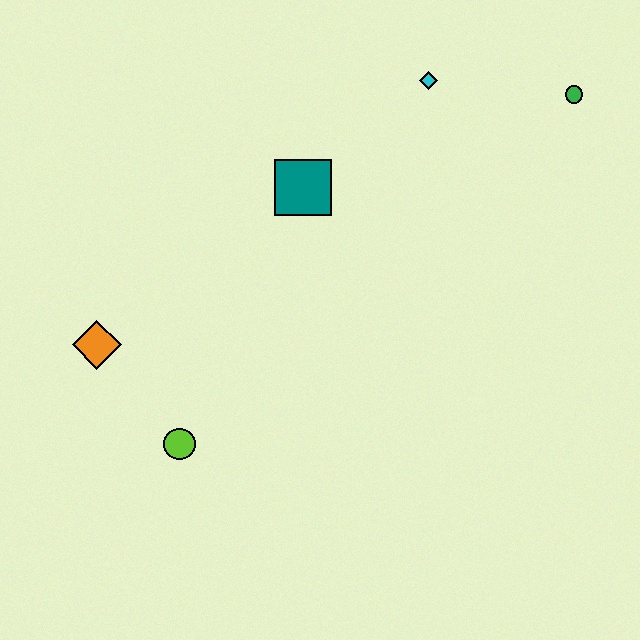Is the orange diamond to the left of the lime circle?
Yes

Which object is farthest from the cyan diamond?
The lime circle is farthest from the cyan diamond.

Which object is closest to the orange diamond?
The lime circle is closest to the orange diamond.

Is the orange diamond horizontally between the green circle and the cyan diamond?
No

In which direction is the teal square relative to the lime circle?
The teal square is above the lime circle.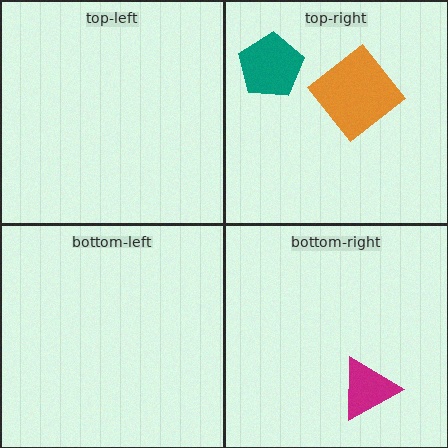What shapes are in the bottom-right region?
The magenta triangle.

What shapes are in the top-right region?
The teal pentagon, the orange diamond.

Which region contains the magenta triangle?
The bottom-right region.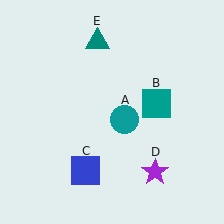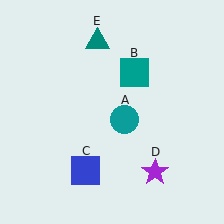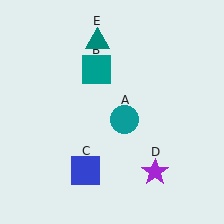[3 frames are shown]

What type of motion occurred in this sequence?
The teal square (object B) rotated counterclockwise around the center of the scene.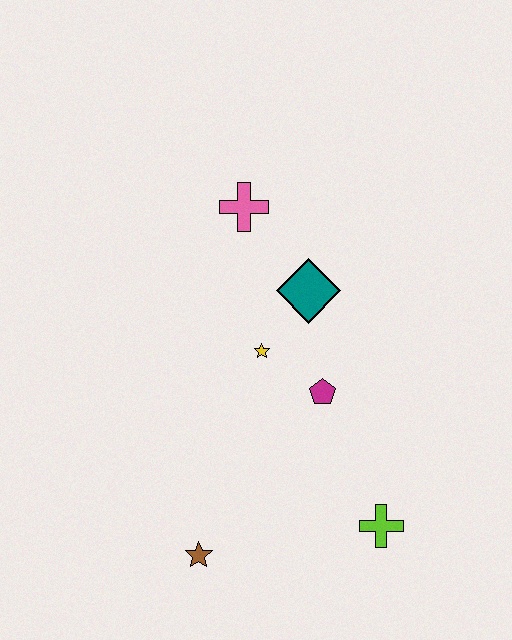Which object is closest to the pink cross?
The teal diamond is closest to the pink cross.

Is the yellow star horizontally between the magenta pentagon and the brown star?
Yes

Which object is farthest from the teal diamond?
The brown star is farthest from the teal diamond.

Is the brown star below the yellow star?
Yes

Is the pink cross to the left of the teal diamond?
Yes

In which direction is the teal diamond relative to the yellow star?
The teal diamond is above the yellow star.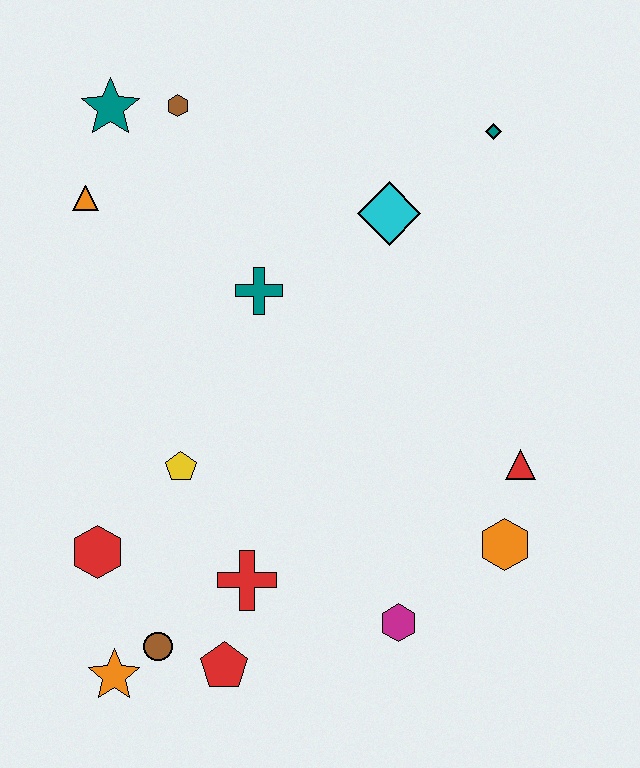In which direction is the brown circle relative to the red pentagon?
The brown circle is to the left of the red pentagon.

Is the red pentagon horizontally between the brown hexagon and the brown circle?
No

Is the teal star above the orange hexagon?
Yes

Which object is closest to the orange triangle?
The teal star is closest to the orange triangle.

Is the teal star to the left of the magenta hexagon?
Yes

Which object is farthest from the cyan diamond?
The orange star is farthest from the cyan diamond.